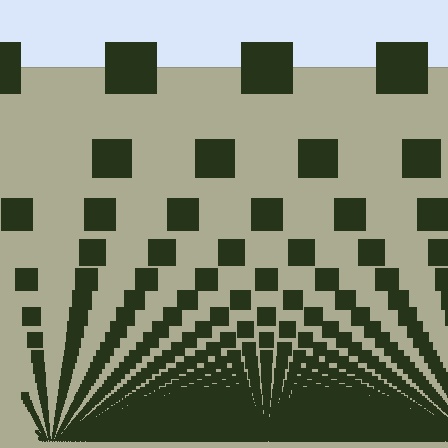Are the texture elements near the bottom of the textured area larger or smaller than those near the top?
Smaller. The gradient is inverted — elements near the bottom are smaller and denser.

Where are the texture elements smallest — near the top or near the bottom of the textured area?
Near the bottom.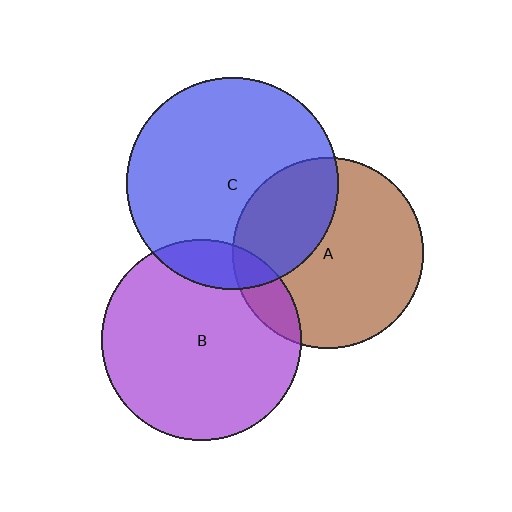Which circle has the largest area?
Circle C (blue).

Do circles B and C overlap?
Yes.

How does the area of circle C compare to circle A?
Approximately 1.2 times.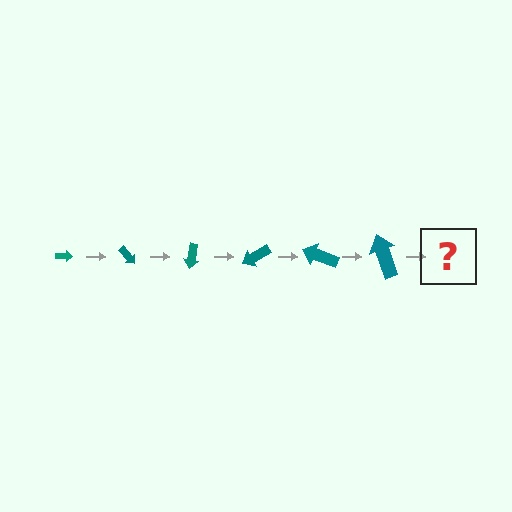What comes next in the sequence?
The next element should be an arrow, larger than the previous one and rotated 300 degrees from the start.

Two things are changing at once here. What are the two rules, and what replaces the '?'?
The two rules are that the arrow grows larger each step and it rotates 50 degrees each step. The '?' should be an arrow, larger than the previous one and rotated 300 degrees from the start.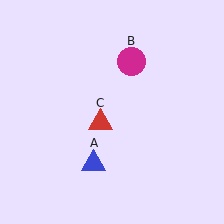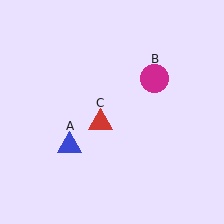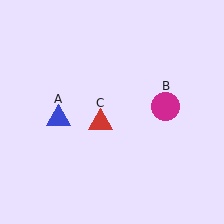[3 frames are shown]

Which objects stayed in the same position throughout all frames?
Red triangle (object C) remained stationary.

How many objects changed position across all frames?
2 objects changed position: blue triangle (object A), magenta circle (object B).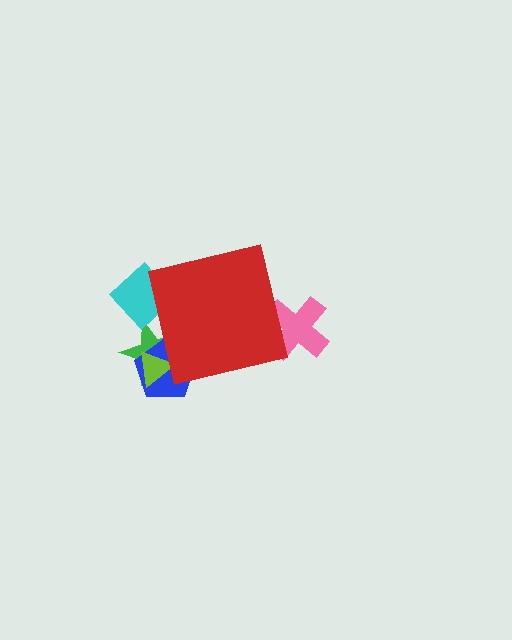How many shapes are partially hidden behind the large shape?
5 shapes are partially hidden.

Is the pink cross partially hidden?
Yes, the pink cross is partially hidden behind the red square.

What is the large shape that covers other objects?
A red square.